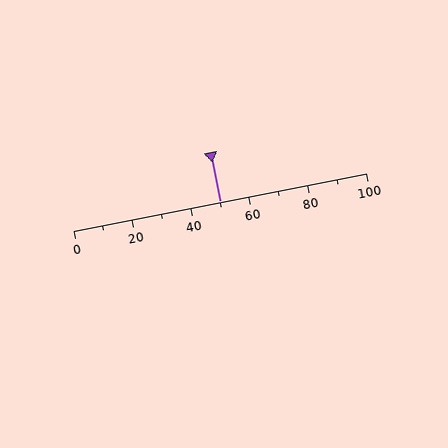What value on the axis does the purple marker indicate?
The marker indicates approximately 50.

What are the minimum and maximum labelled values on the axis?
The axis runs from 0 to 100.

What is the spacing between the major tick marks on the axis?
The major ticks are spaced 20 apart.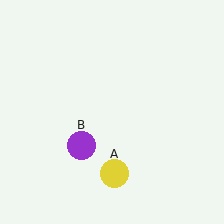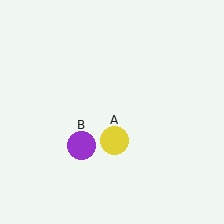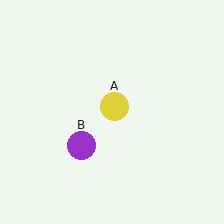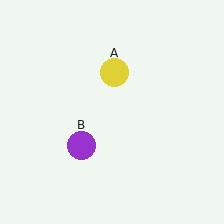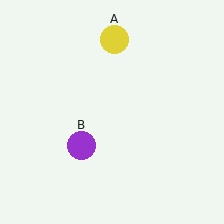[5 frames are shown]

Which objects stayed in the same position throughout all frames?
Purple circle (object B) remained stationary.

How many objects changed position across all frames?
1 object changed position: yellow circle (object A).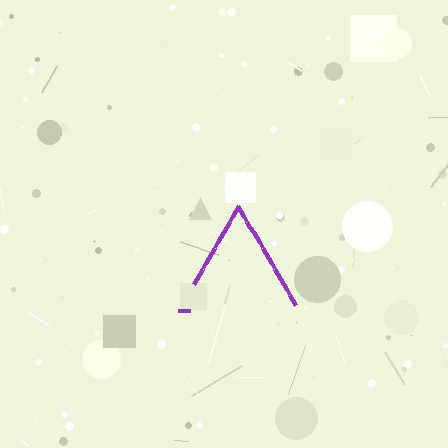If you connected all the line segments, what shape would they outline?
They would outline a triangle.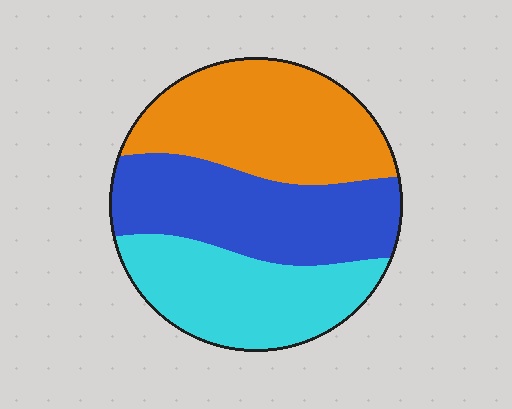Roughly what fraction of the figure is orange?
Orange takes up between a quarter and a half of the figure.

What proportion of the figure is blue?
Blue takes up between a quarter and a half of the figure.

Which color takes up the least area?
Cyan, at roughly 30%.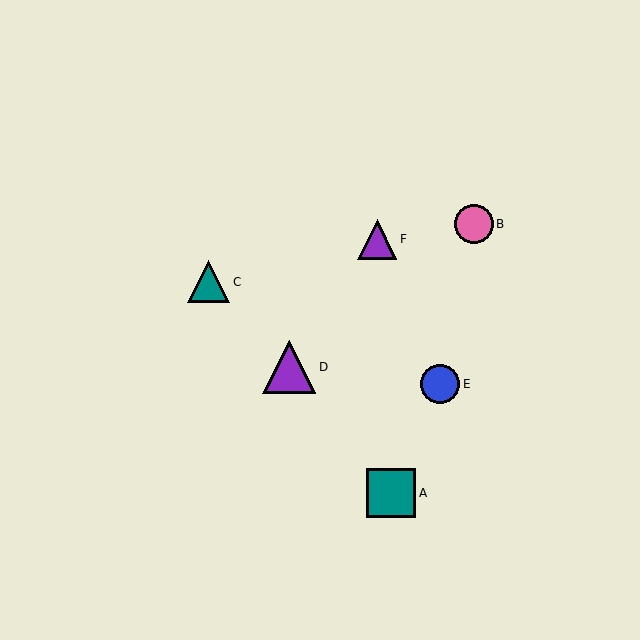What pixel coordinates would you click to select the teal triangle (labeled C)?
Click at (208, 282) to select the teal triangle C.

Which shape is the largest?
The purple triangle (labeled D) is the largest.